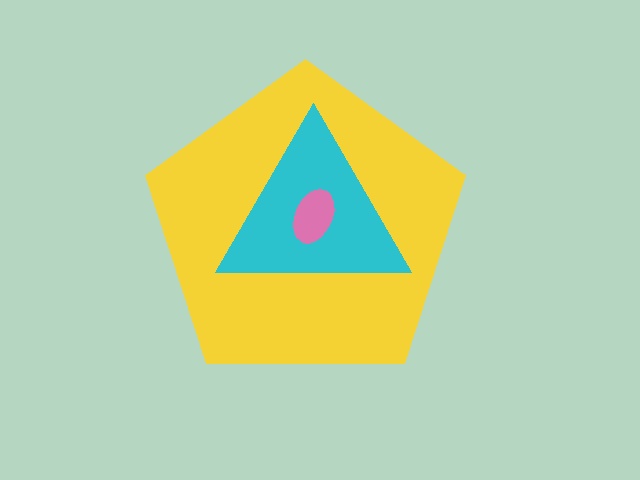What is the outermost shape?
The yellow pentagon.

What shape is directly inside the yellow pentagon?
The cyan triangle.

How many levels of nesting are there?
3.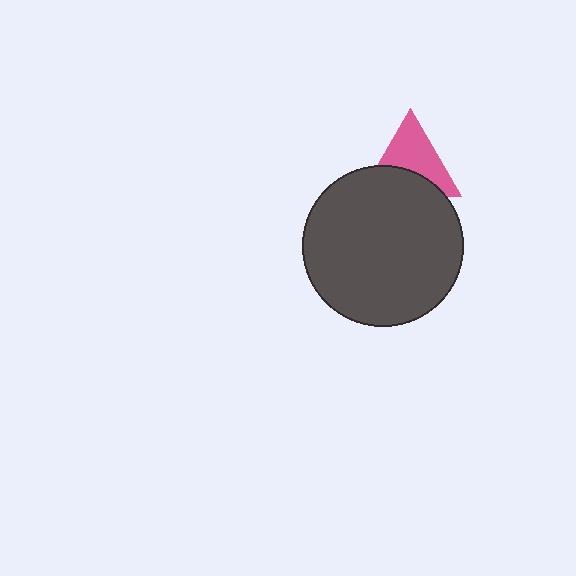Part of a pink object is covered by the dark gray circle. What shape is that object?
It is a triangle.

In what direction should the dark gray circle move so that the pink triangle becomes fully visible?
The dark gray circle should move down. That is the shortest direction to clear the overlap and leave the pink triangle fully visible.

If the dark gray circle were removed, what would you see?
You would see the complete pink triangle.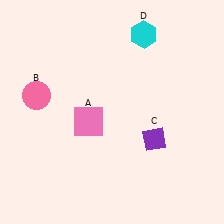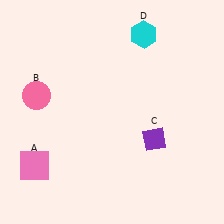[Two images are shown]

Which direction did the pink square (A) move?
The pink square (A) moved left.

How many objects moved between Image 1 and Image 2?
1 object moved between the two images.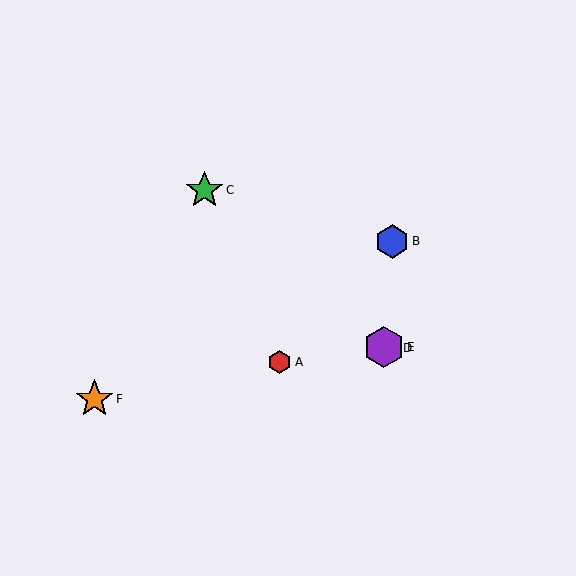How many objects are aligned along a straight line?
3 objects (C, D, E) are aligned along a straight line.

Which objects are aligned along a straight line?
Objects C, D, E are aligned along a straight line.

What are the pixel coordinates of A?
Object A is at (280, 362).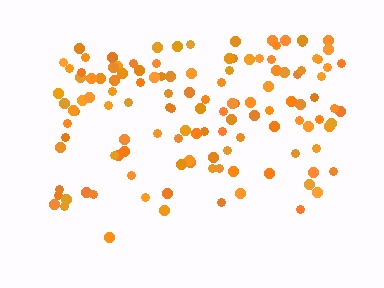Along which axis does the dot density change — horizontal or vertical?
Vertical.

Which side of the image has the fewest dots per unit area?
The bottom.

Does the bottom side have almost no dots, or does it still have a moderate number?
Still a moderate number, just noticeably fewer than the top.